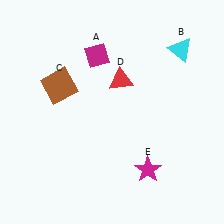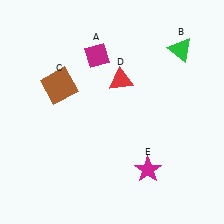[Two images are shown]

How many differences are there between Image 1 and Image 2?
There is 1 difference between the two images.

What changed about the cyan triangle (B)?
In Image 1, B is cyan. In Image 2, it changed to green.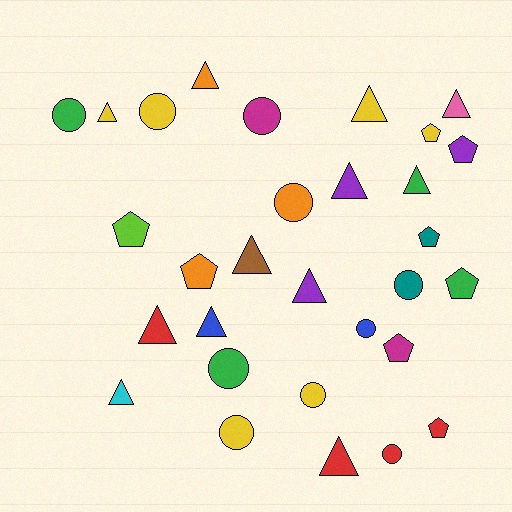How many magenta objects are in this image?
There are 2 magenta objects.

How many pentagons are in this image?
There are 8 pentagons.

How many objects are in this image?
There are 30 objects.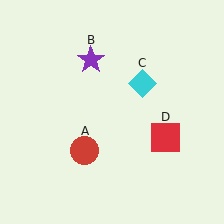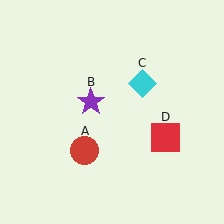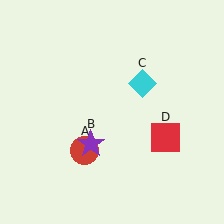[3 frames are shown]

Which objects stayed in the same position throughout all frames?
Red circle (object A) and cyan diamond (object C) and red square (object D) remained stationary.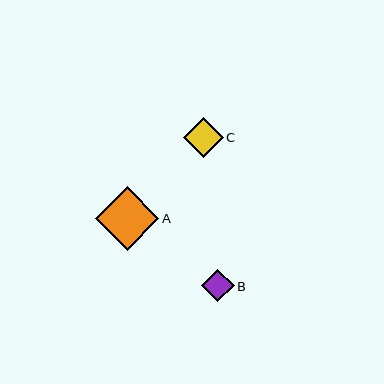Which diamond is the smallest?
Diamond B is the smallest with a size of approximately 32 pixels.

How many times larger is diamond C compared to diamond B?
Diamond C is approximately 1.2 times the size of diamond B.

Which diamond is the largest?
Diamond A is the largest with a size of approximately 63 pixels.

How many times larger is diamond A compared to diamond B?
Diamond A is approximately 2.0 times the size of diamond B.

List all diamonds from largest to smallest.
From largest to smallest: A, C, B.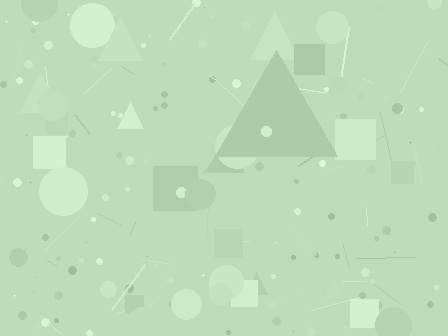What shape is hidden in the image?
A triangle is hidden in the image.